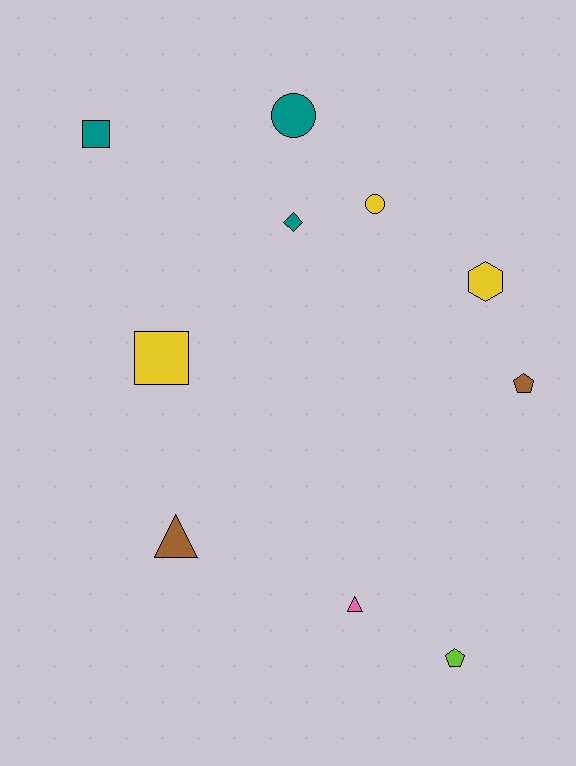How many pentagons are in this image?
There are 2 pentagons.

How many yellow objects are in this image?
There are 3 yellow objects.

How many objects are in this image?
There are 10 objects.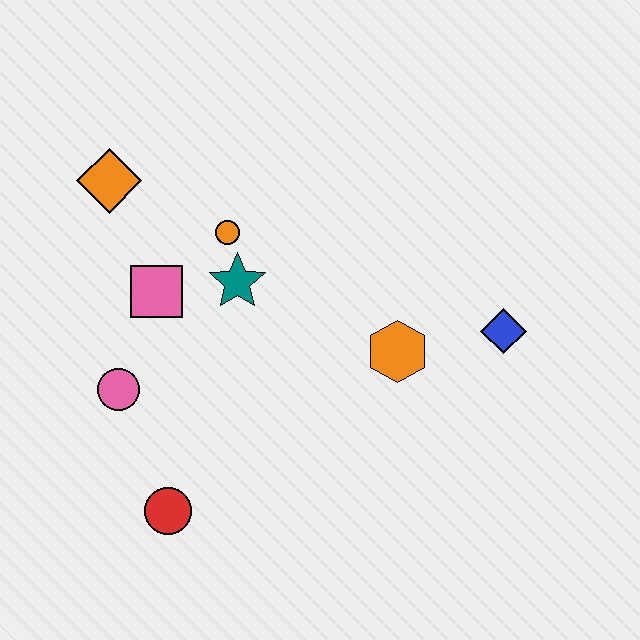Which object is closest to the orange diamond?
The pink square is closest to the orange diamond.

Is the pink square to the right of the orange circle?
No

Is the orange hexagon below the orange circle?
Yes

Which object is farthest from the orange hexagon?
The orange diamond is farthest from the orange hexagon.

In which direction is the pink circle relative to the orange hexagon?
The pink circle is to the left of the orange hexagon.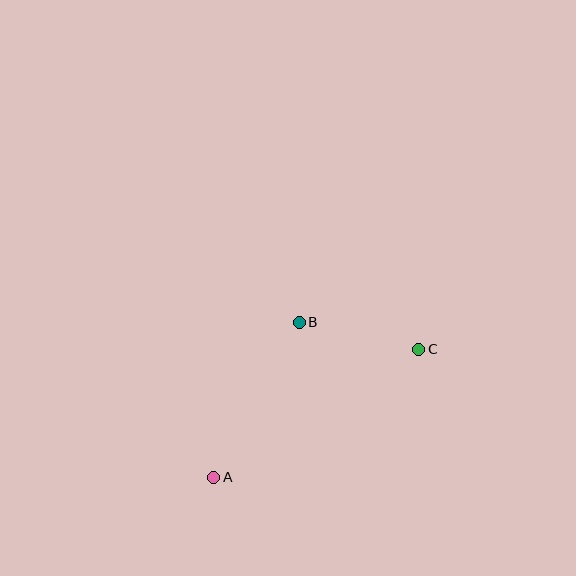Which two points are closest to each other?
Points B and C are closest to each other.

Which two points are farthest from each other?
Points A and C are farthest from each other.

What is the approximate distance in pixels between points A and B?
The distance between A and B is approximately 177 pixels.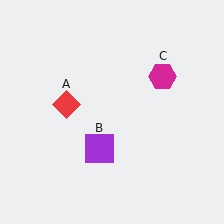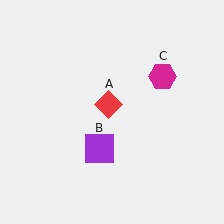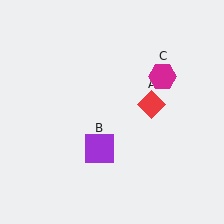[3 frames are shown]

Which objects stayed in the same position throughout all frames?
Purple square (object B) and magenta hexagon (object C) remained stationary.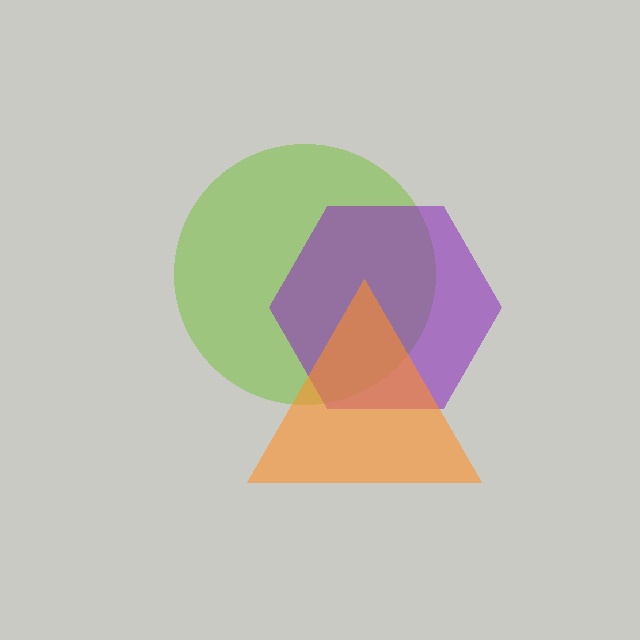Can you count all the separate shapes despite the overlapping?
Yes, there are 3 separate shapes.